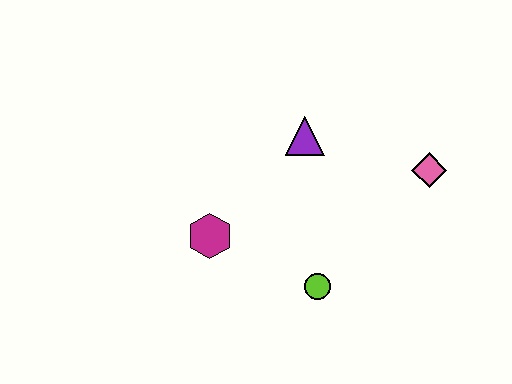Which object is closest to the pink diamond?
The purple triangle is closest to the pink diamond.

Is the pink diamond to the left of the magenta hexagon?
No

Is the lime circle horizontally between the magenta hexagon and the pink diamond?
Yes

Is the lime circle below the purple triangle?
Yes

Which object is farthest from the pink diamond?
The magenta hexagon is farthest from the pink diamond.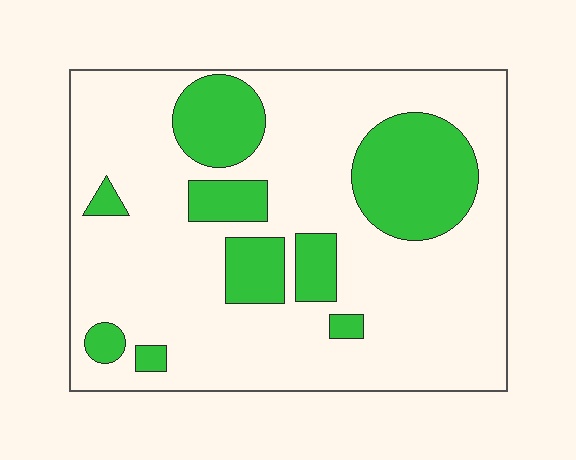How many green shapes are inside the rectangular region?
9.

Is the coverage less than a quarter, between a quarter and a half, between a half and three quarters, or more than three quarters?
Less than a quarter.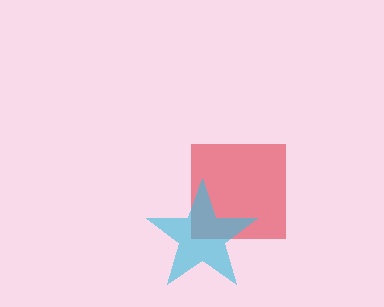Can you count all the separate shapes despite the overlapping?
Yes, there are 2 separate shapes.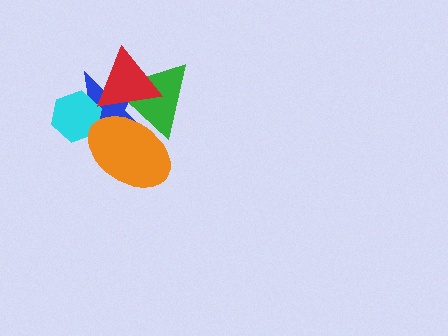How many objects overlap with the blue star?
4 objects overlap with the blue star.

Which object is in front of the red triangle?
The orange ellipse is in front of the red triangle.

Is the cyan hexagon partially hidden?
Yes, it is partially covered by another shape.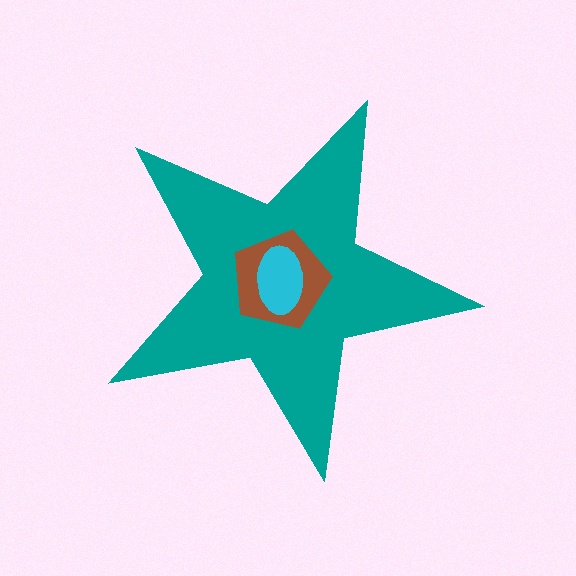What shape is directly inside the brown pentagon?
The cyan ellipse.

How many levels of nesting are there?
3.